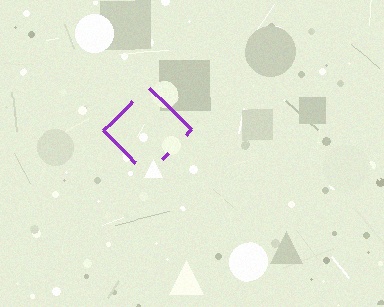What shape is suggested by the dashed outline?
The dashed outline suggests a diamond.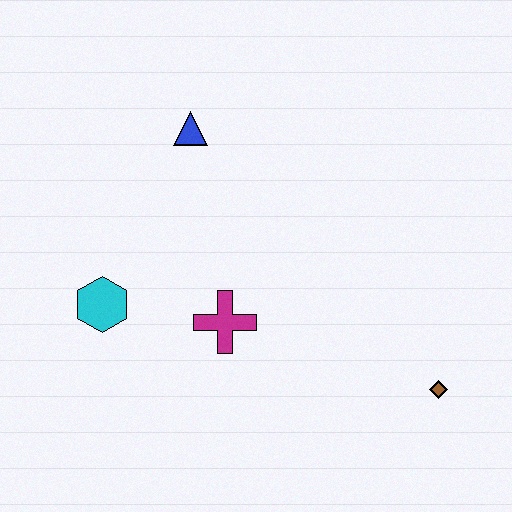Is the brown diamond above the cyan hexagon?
No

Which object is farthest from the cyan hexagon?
The brown diamond is farthest from the cyan hexagon.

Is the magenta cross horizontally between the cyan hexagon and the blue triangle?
No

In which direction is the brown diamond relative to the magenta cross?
The brown diamond is to the right of the magenta cross.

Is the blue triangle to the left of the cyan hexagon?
No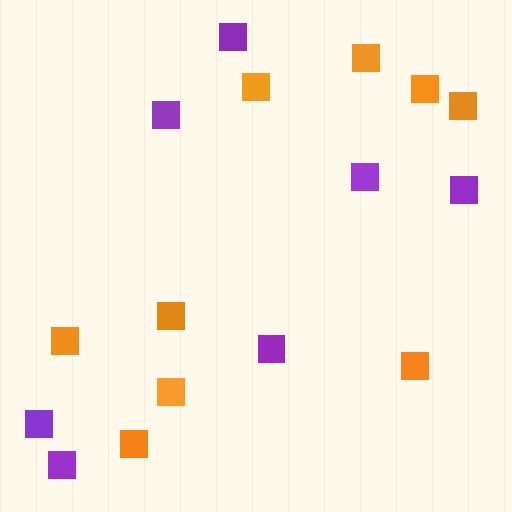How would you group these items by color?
There are 2 groups: one group of purple squares (7) and one group of orange squares (9).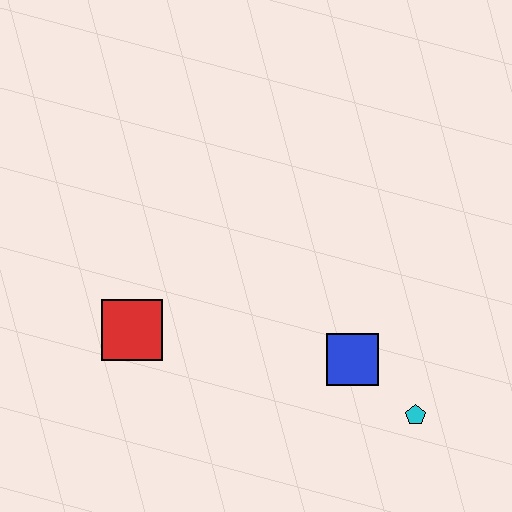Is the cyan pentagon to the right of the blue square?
Yes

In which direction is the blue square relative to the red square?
The blue square is to the right of the red square.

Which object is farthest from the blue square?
The red square is farthest from the blue square.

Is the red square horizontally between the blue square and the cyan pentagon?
No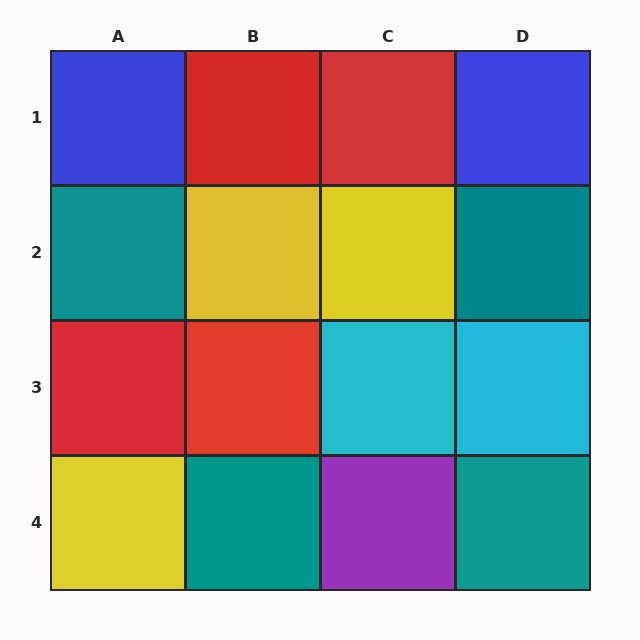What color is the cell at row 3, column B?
Red.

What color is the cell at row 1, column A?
Blue.